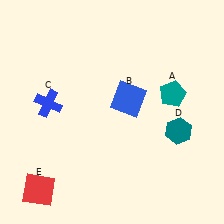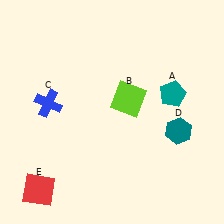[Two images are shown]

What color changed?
The square (B) changed from blue in Image 1 to lime in Image 2.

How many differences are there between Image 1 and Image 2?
There is 1 difference between the two images.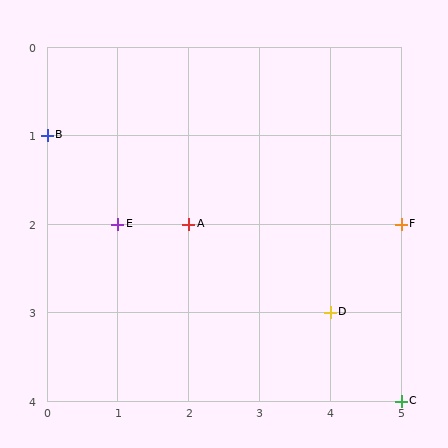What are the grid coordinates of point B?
Point B is at grid coordinates (0, 1).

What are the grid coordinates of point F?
Point F is at grid coordinates (5, 2).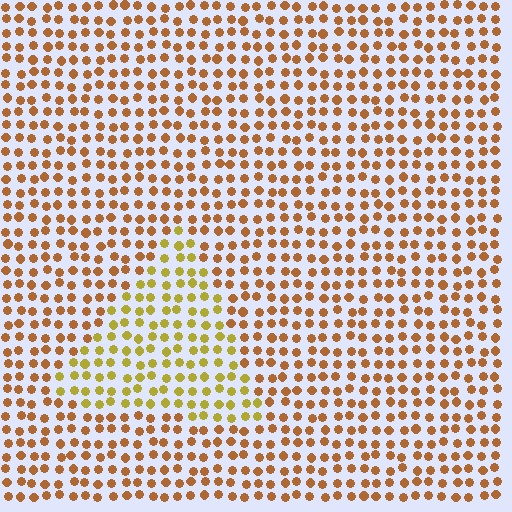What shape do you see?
I see a triangle.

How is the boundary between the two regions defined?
The boundary is defined purely by a slight shift in hue (about 32 degrees). Spacing, size, and orientation are identical on both sides.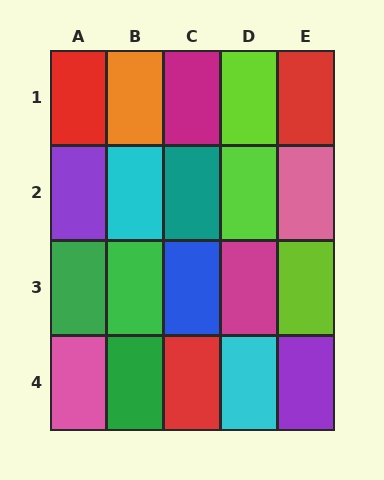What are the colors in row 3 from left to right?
Green, green, blue, magenta, lime.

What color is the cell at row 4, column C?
Red.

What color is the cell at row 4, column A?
Pink.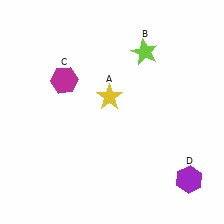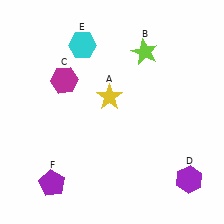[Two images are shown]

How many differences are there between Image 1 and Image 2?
There are 2 differences between the two images.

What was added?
A cyan hexagon (E), a purple pentagon (F) were added in Image 2.